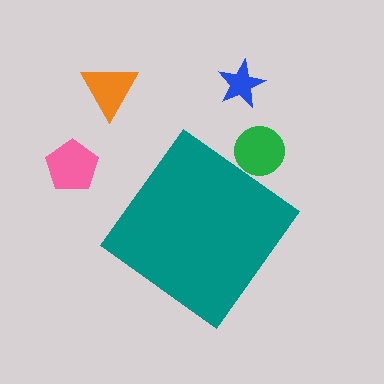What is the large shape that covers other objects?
A teal diamond.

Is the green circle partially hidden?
Yes, the green circle is partially hidden behind the teal diamond.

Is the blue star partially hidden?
No, the blue star is fully visible.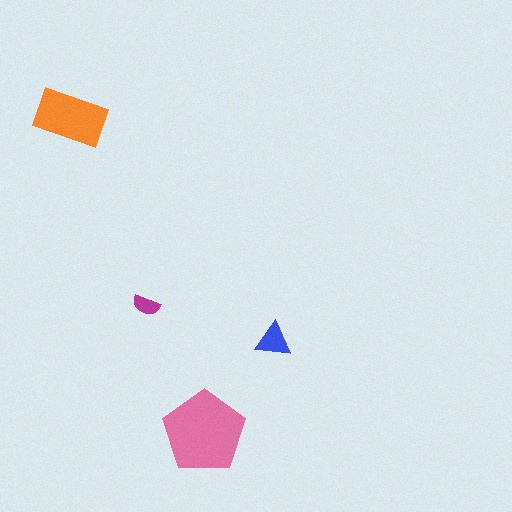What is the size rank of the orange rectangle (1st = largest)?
2nd.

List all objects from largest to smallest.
The pink pentagon, the orange rectangle, the blue triangle, the magenta semicircle.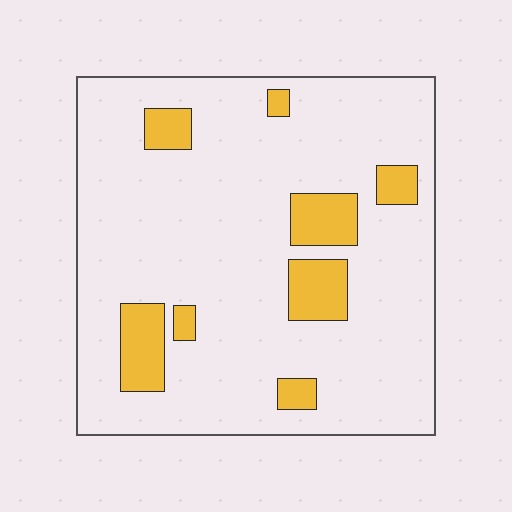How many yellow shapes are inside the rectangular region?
8.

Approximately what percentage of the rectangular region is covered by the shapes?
Approximately 15%.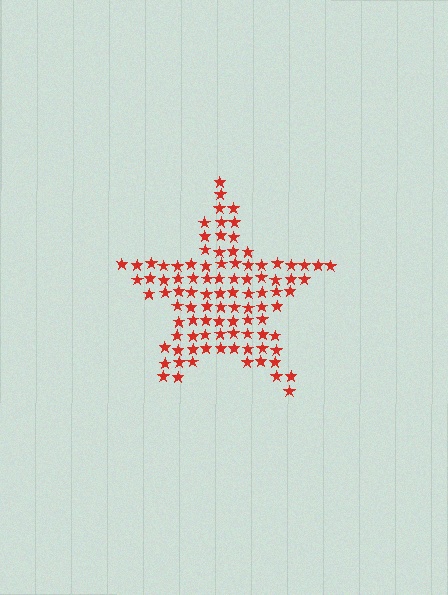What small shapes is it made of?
It is made of small stars.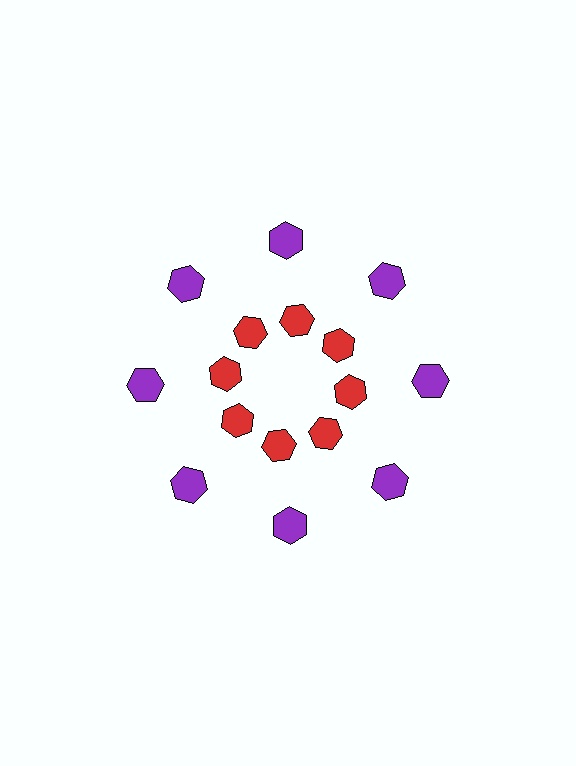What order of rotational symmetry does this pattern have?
This pattern has 8-fold rotational symmetry.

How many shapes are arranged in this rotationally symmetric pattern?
There are 16 shapes, arranged in 8 groups of 2.